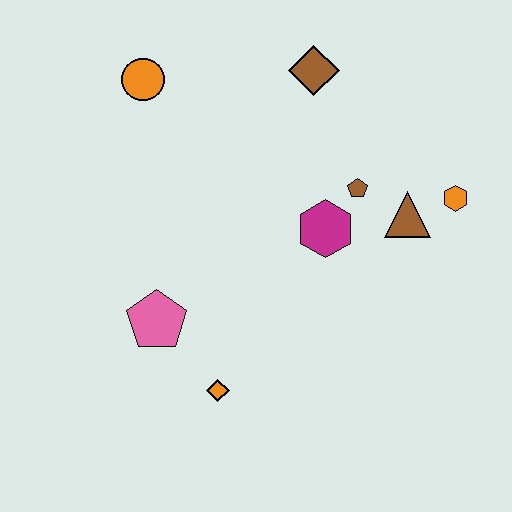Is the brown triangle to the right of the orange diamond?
Yes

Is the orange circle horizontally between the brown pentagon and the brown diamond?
No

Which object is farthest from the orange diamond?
The brown diamond is farthest from the orange diamond.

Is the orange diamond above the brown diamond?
No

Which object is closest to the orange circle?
The brown diamond is closest to the orange circle.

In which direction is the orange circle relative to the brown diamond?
The orange circle is to the left of the brown diamond.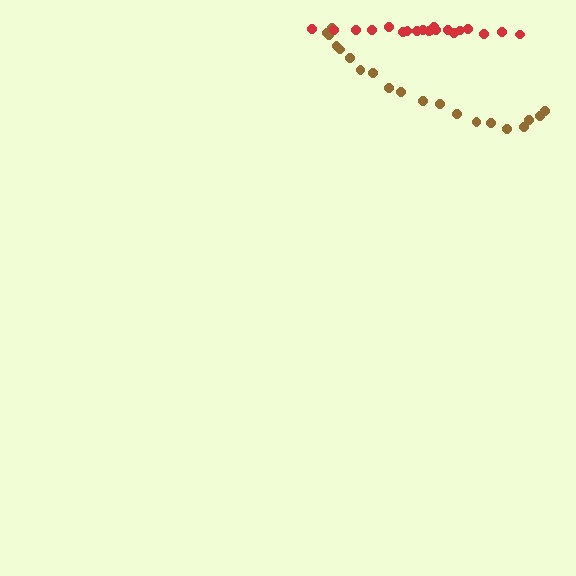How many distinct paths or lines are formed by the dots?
There are 2 distinct paths.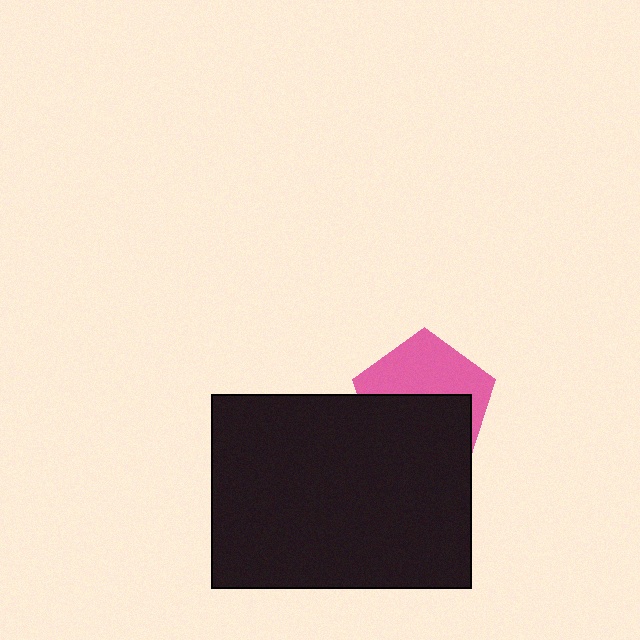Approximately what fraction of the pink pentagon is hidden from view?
Roughly 53% of the pink pentagon is hidden behind the black rectangle.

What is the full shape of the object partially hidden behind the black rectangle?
The partially hidden object is a pink pentagon.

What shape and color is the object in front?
The object in front is a black rectangle.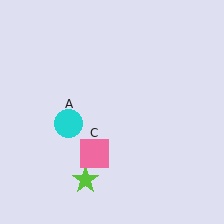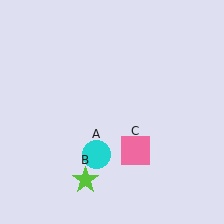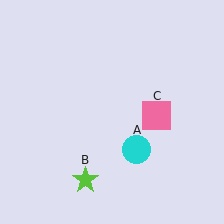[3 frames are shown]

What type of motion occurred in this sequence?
The cyan circle (object A), pink square (object C) rotated counterclockwise around the center of the scene.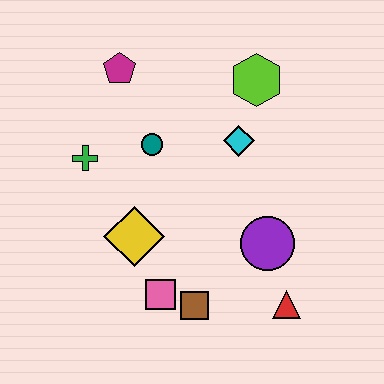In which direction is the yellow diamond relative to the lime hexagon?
The yellow diamond is below the lime hexagon.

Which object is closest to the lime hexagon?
The cyan diamond is closest to the lime hexagon.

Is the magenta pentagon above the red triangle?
Yes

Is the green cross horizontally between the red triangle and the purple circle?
No